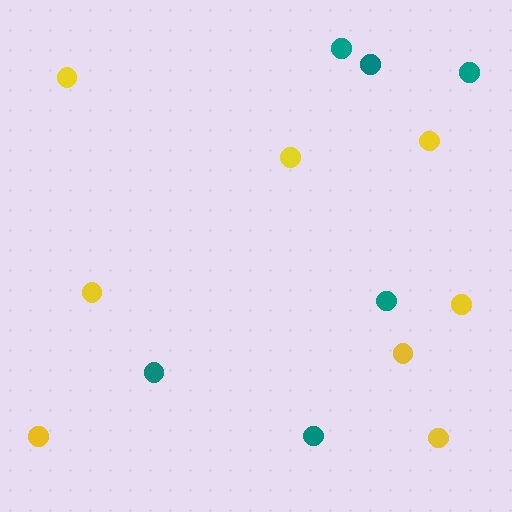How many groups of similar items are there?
There are 2 groups: one group of teal circles (6) and one group of yellow circles (8).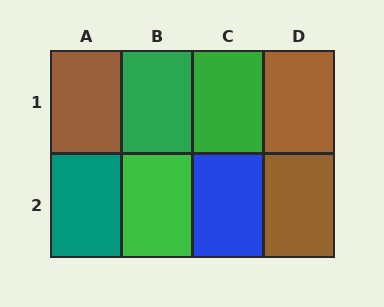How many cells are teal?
1 cell is teal.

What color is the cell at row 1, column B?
Green.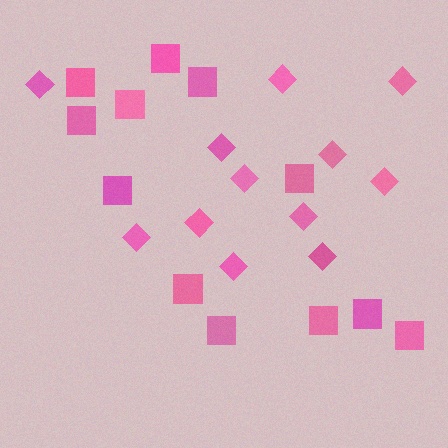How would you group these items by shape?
There are 2 groups: one group of diamonds (12) and one group of squares (12).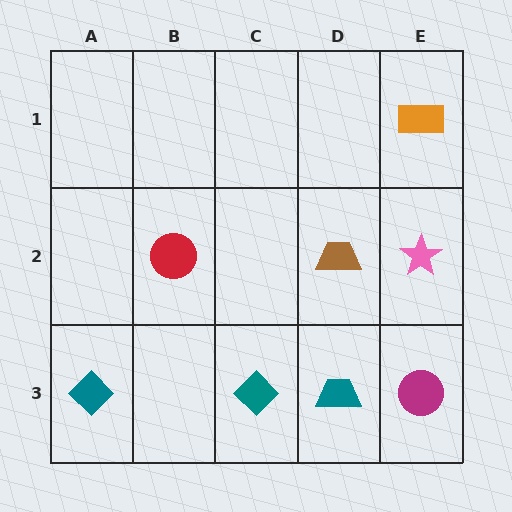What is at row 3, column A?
A teal diamond.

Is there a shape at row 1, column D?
No, that cell is empty.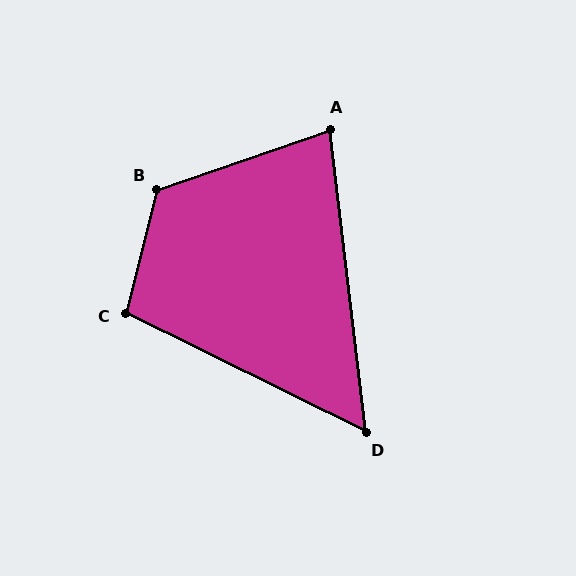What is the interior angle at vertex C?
Approximately 102 degrees (obtuse).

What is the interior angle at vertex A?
Approximately 78 degrees (acute).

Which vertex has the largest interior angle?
B, at approximately 123 degrees.